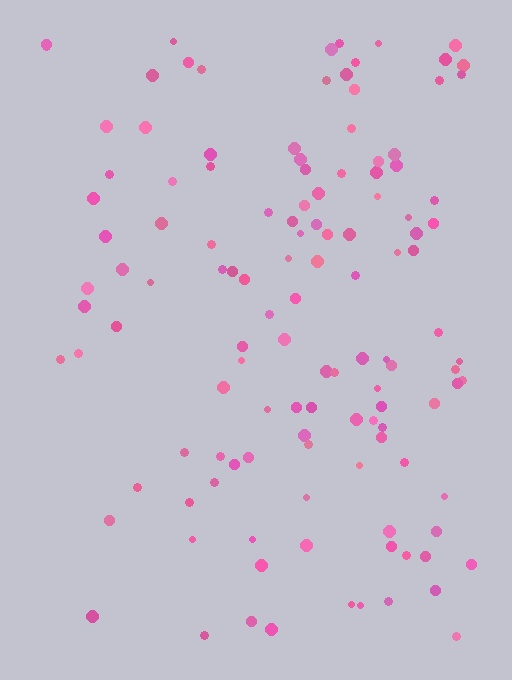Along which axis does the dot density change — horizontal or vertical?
Horizontal.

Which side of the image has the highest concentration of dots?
The right.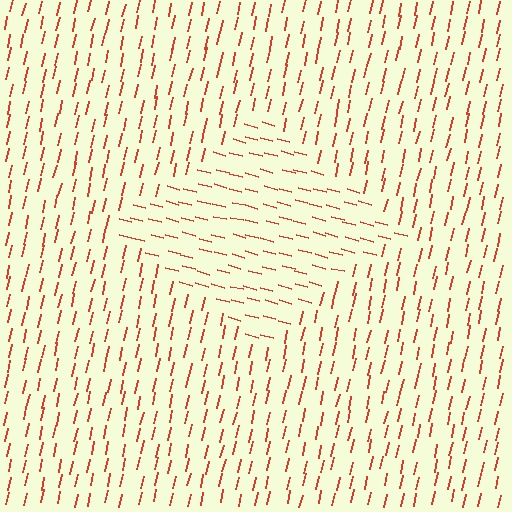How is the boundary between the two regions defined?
The boundary is defined purely by a change in line orientation (approximately 87 degrees difference). All lines are the same color and thickness.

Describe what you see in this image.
The image is filled with small red line segments. A diamond region in the image has lines oriented differently from the surrounding lines, creating a visible texture boundary.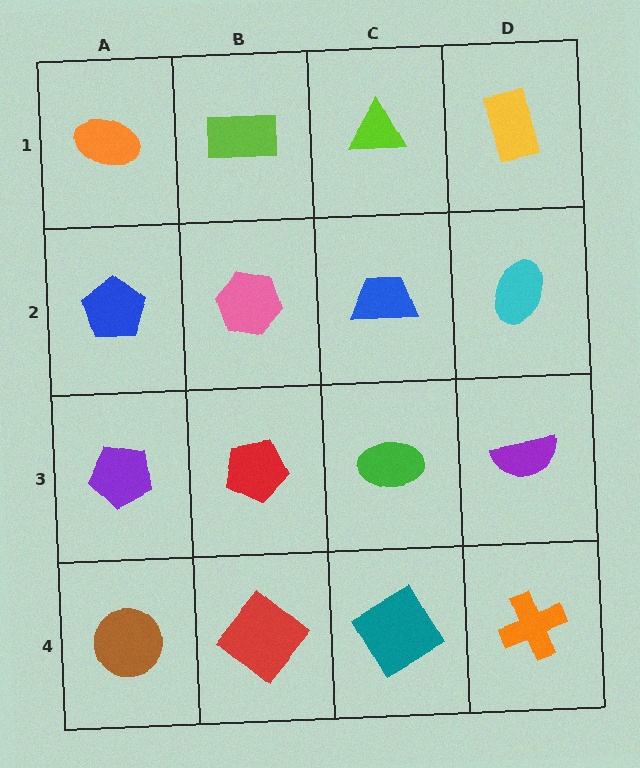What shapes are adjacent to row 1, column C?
A blue trapezoid (row 2, column C), a lime rectangle (row 1, column B), a yellow rectangle (row 1, column D).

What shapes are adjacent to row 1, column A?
A blue pentagon (row 2, column A), a lime rectangle (row 1, column B).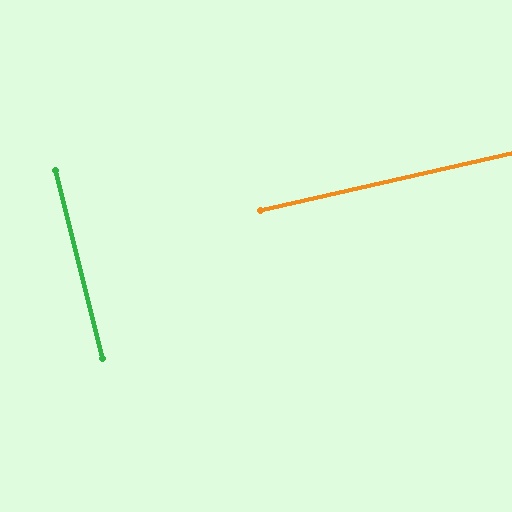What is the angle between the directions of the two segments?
Approximately 89 degrees.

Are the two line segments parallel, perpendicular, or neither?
Perpendicular — they meet at approximately 89°.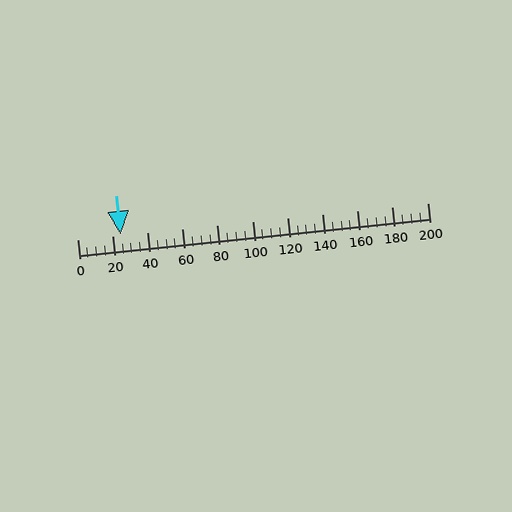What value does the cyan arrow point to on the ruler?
The cyan arrow points to approximately 24.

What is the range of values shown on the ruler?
The ruler shows values from 0 to 200.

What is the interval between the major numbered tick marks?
The major tick marks are spaced 20 units apart.